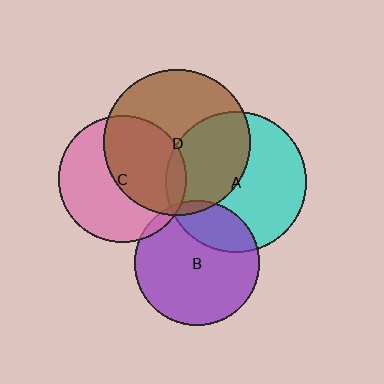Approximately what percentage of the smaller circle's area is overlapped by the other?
Approximately 5%.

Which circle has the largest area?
Circle D (brown).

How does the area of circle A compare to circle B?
Approximately 1.3 times.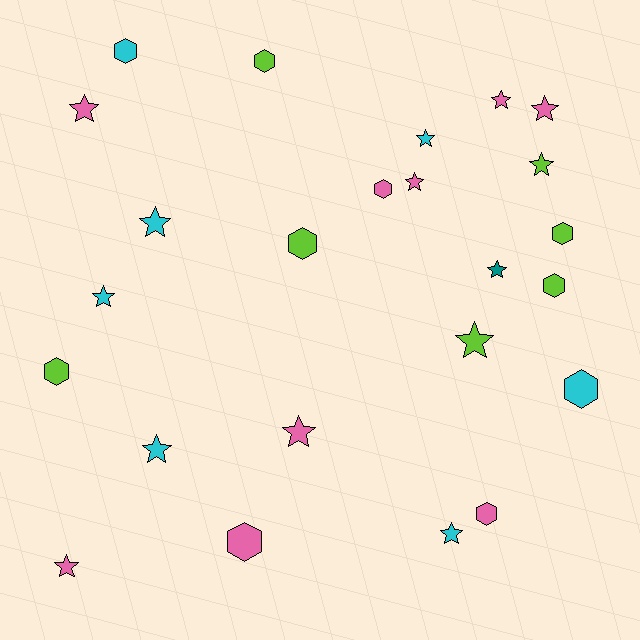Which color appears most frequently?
Pink, with 9 objects.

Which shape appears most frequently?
Star, with 14 objects.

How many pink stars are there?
There are 6 pink stars.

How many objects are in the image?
There are 24 objects.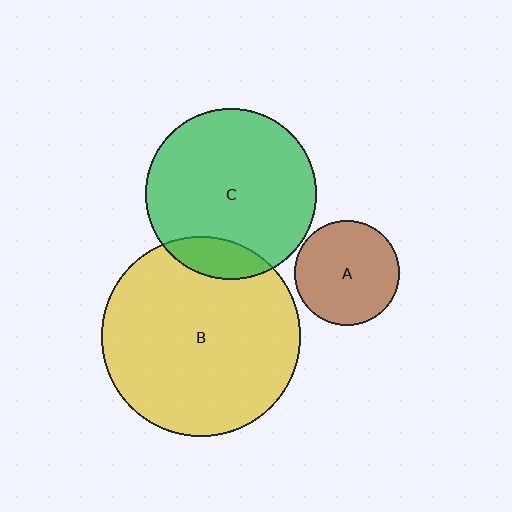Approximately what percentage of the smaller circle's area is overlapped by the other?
Approximately 15%.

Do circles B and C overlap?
Yes.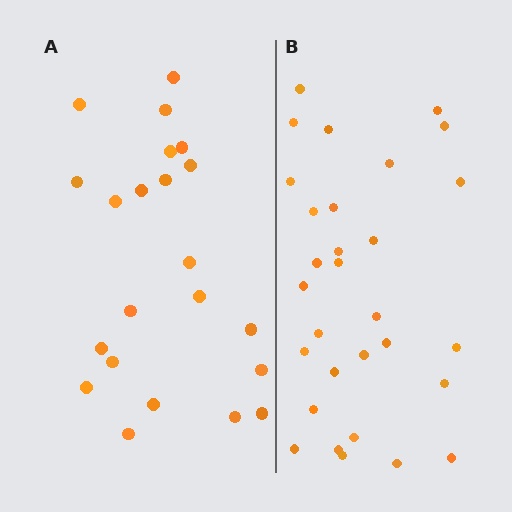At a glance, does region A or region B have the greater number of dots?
Region B (the right region) has more dots.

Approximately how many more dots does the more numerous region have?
Region B has roughly 8 or so more dots than region A.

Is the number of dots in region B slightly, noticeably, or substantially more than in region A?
Region B has noticeably more, but not dramatically so. The ratio is roughly 1.4 to 1.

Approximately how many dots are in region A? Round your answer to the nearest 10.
About 20 dots. (The exact count is 22, which rounds to 20.)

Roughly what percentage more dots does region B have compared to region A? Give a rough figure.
About 35% more.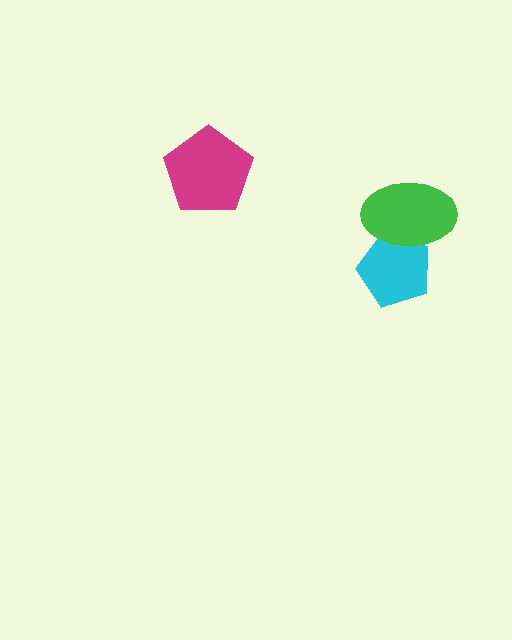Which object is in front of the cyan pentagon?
The green ellipse is in front of the cyan pentagon.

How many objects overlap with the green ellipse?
1 object overlaps with the green ellipse.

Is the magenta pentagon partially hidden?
No, no other shape covers it.